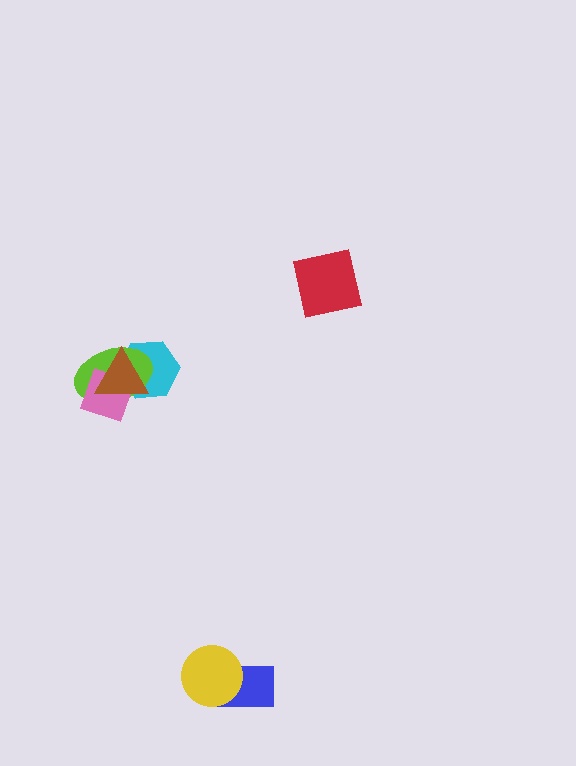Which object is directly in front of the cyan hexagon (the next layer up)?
The lime ellipse is directly in front of the cyan hexagon.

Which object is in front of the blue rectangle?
The yellow circle is in front of the blue rectangle.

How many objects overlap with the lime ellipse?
3 objects overlap with the lime ellipse.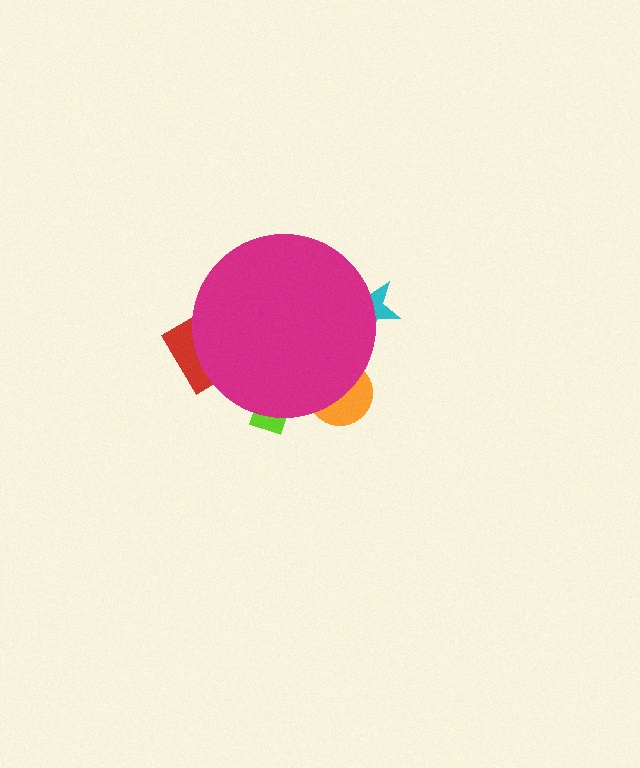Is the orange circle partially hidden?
Yes, the orange circle is partially hidden behind the magenta circle.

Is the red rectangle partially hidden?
Yes, the red rectangle is partially hidden behind the magenta circle.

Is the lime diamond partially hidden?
Yes, the lime diamond is partially hidden behind the magenta circle.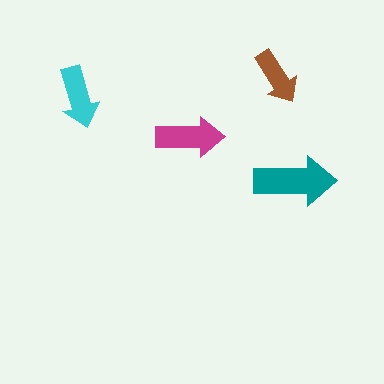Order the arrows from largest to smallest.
the teal one, the magenta one, the cyan one, the brown one.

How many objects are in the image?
There are 4 objects in the image.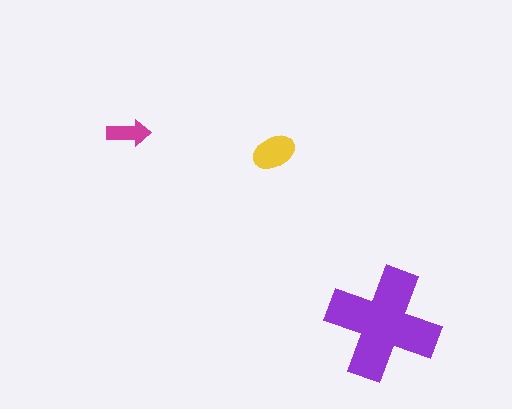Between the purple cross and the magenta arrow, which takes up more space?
The purple cross.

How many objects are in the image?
There are 3 objects in the image.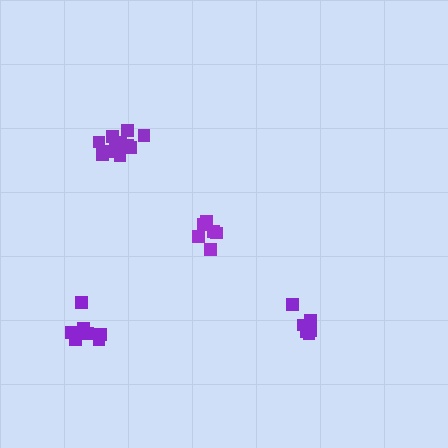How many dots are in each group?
Group 1: 6 dots, Group 2: 6 dots, Group 3: 12 dots, Group 4: 8 dots (32 total).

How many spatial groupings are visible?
There are 4 spatial groupings.